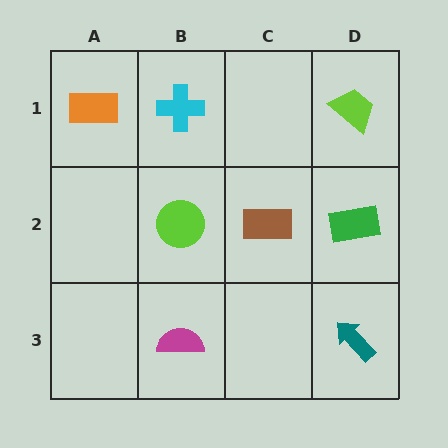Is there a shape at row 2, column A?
No, that cell is empty.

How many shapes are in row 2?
3 shapes.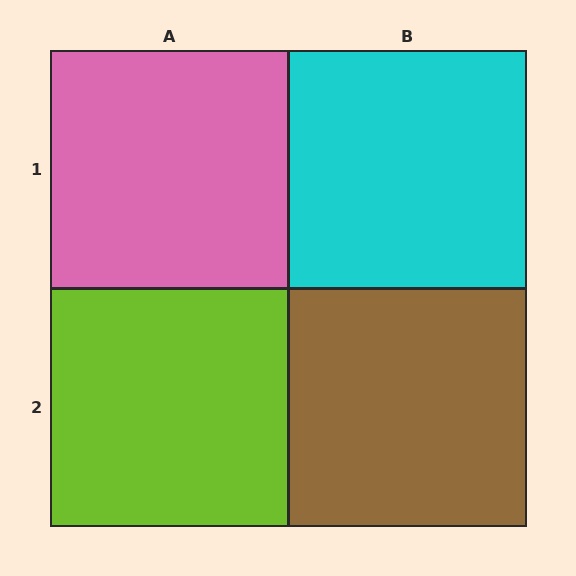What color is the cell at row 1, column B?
Cyan.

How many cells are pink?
1 cell is pink.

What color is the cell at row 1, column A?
Pink.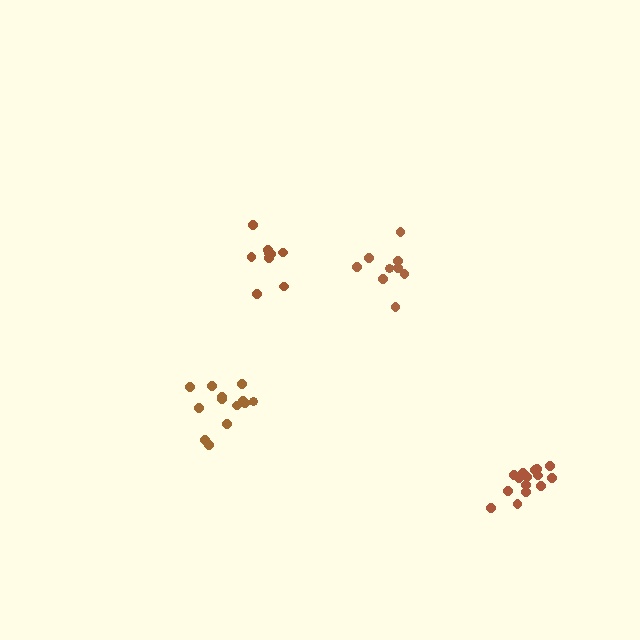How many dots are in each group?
Group 1: 13 dots, Group 2: 15 dots, Group 3: 9 dots, Group 4: 9 dots (46 total).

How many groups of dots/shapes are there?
There are 4 groups.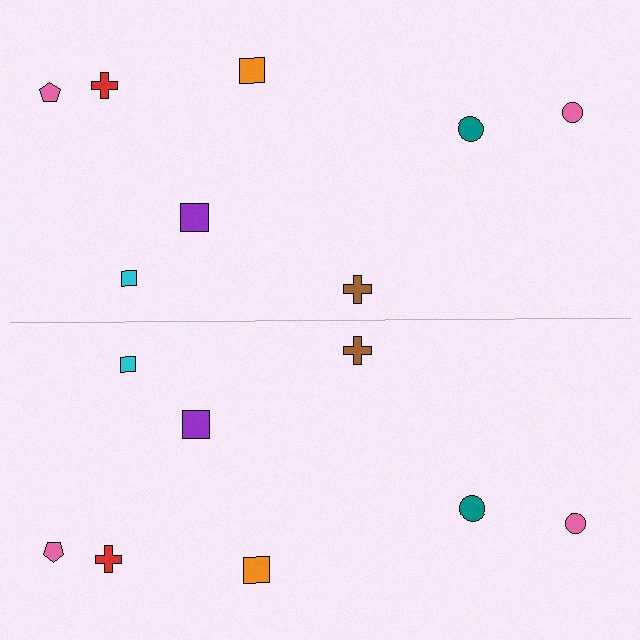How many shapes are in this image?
There are 16 shapes in this image.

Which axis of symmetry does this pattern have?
The pattern has a horizontal axis of symmetry running through the center of the image.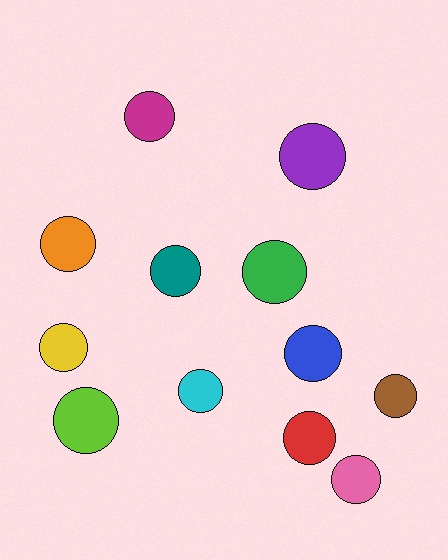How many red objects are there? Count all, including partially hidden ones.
There is 1 red object.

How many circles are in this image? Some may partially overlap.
There are 12 circles.